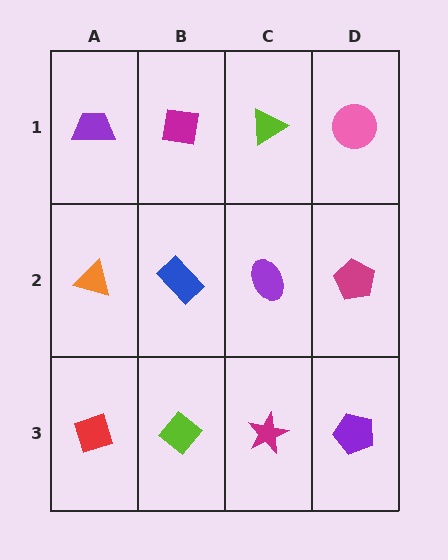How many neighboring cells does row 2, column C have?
4.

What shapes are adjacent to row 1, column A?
An orange triangle (row 2, column A), a magenta square (row 1, column B).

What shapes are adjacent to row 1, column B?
A blue rectangle (row 2, column B), a purple trapezoid (row 1, column A), a lime triangle (row 1, column C).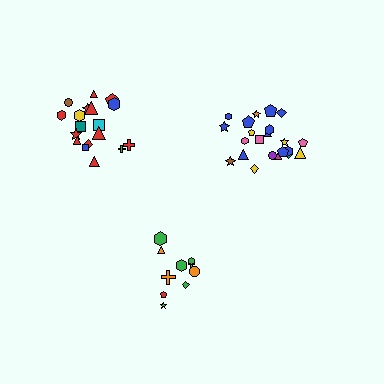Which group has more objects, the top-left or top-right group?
The top-right group.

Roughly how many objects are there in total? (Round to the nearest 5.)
Roughly 50 objects in total.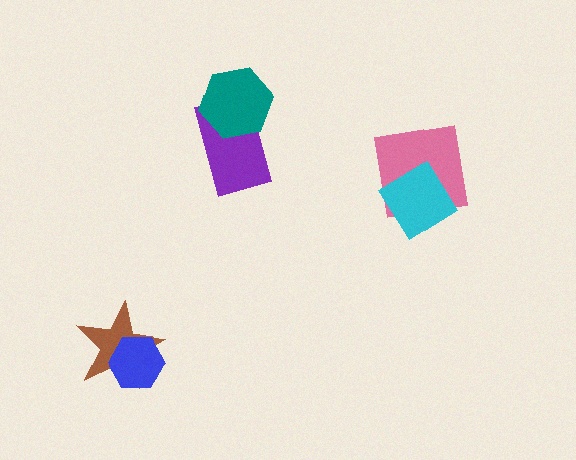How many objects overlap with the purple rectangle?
1 object overlaps with the purple rectangle.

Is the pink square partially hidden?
Yes, it is partially covered by another shape.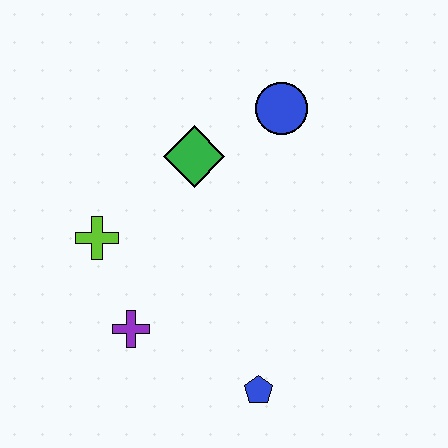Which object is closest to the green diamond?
The blue circle is closest to the green diamond.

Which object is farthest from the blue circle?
The blue pentagon is farthest from the blue circle.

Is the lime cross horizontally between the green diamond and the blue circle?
No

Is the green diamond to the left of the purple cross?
No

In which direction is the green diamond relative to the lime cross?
The green diamond is to the right of the lime cross.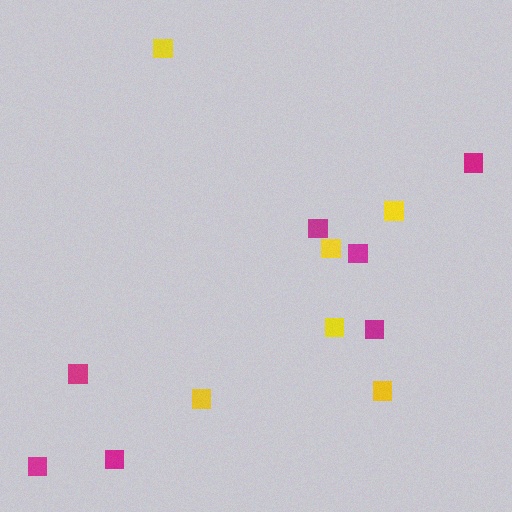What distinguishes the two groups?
There are 2 groups: one group of yellow squares (6) and one group of magenta squares (7).